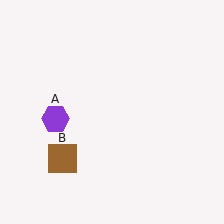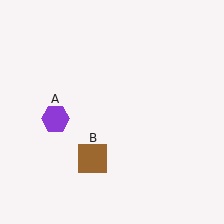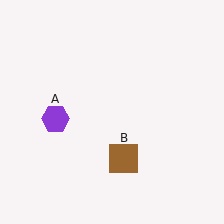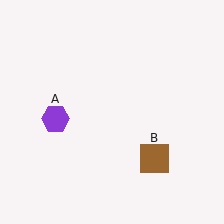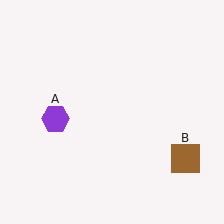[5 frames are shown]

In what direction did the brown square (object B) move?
The brown square (object B) moved right.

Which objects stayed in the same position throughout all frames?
Purple hexagon (object A) remained stationary.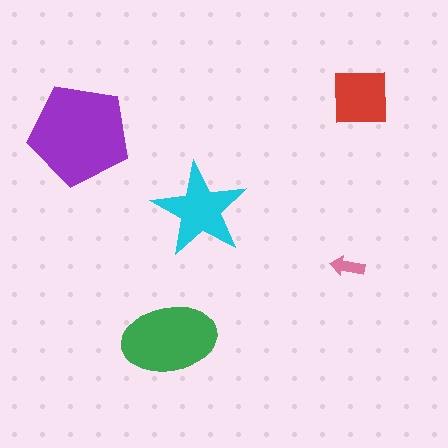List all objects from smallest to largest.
The pink arrow, the red square, the cyan star, the green ellipse, the purple pentagon.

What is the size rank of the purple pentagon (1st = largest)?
1st.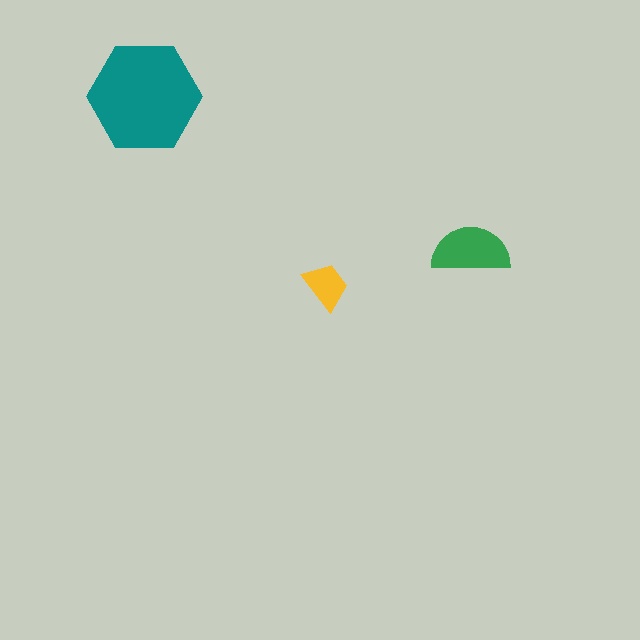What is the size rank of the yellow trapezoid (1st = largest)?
3rd.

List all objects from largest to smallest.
The teal hexagon, the green semicircle, the yellow trapezoid.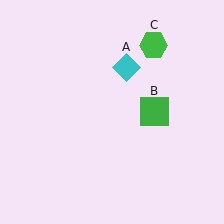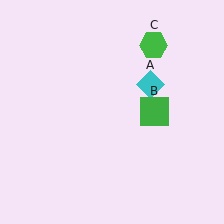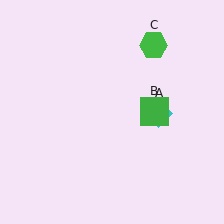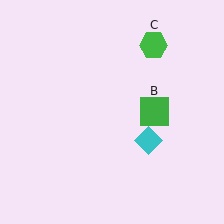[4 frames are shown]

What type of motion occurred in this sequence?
The cyan diamond (object A) rotated clockwise around the center of the scene.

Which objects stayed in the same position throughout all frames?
Green square (object B) and green hexagon (object C) remained stationary.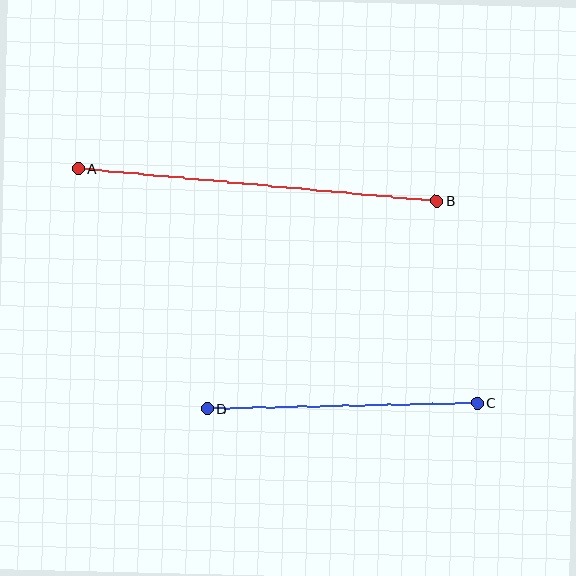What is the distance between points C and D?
The distance is approximately 270 pixels.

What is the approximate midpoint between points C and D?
The midpoint is at approximately (343, 406) pixels.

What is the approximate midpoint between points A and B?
The midpoint is at approximately (258, 185) pixels.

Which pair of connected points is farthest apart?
Points A and B are farthest apart.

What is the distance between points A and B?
The distance is approximately 360 pixels.